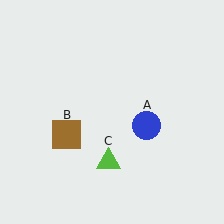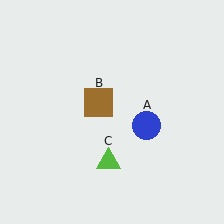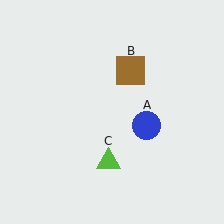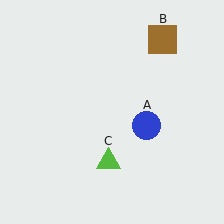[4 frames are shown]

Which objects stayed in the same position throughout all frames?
Blue circle (object A) and lime triangle (object C) remained stationary.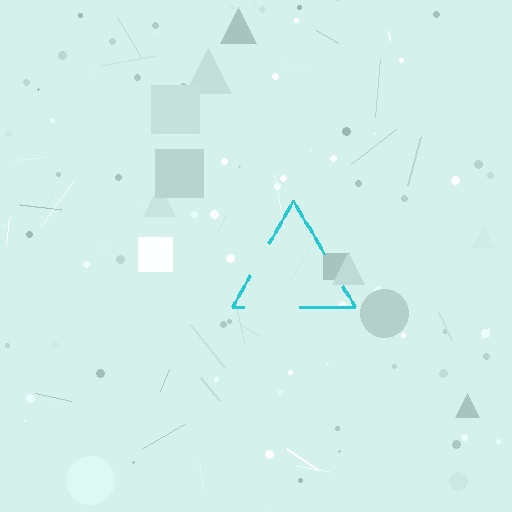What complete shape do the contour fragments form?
The contour fragments form a triangle.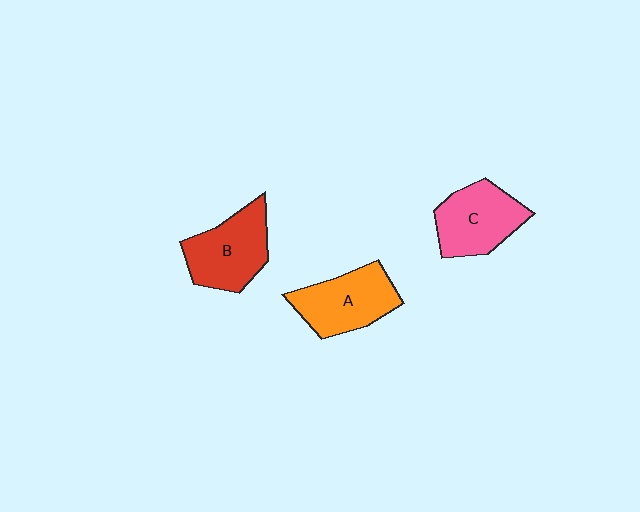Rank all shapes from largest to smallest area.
From largest to smallest: B (red), A (orange), C (pink).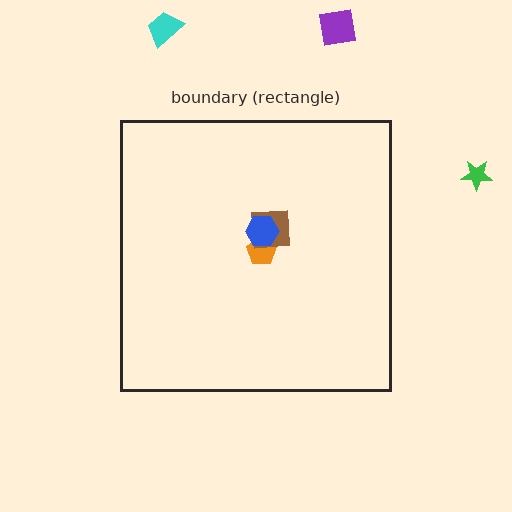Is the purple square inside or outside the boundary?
Outside.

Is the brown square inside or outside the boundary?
Inside.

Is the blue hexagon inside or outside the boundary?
Inside.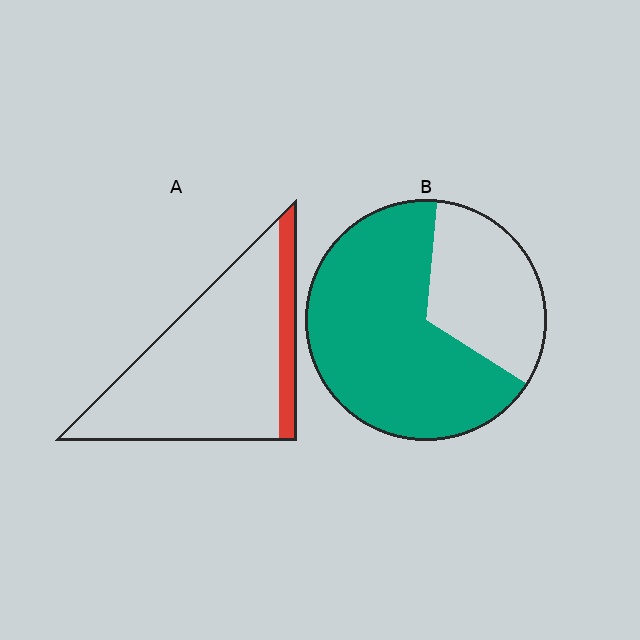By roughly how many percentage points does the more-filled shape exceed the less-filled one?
By roughly 55 percentage points (B over A).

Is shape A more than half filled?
No.